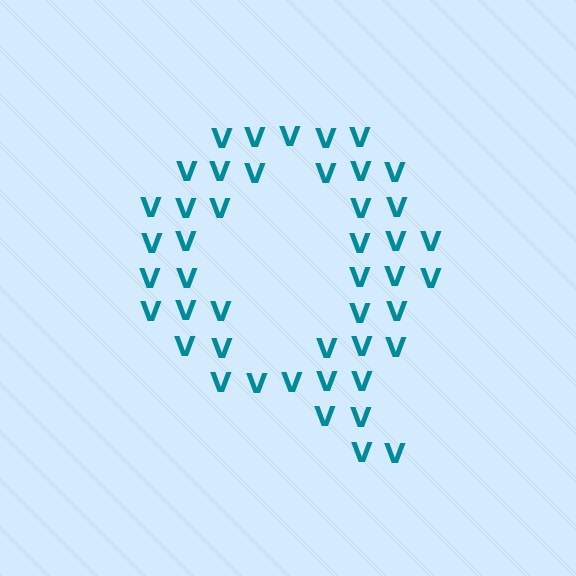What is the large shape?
The large shape is the letter Q.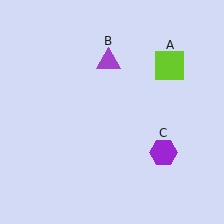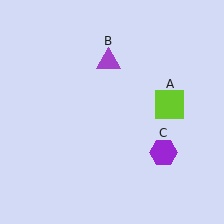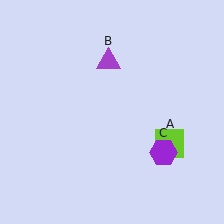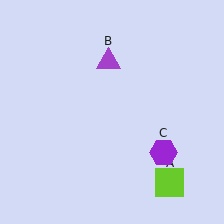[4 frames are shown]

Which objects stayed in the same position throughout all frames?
Purple triangle (object B) and purple hexagon (object C) remained stationary.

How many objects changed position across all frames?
1 object changed position: lime square (object A).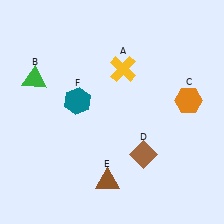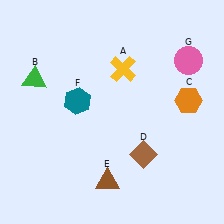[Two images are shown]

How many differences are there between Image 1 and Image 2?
There is 1 difference between the two images.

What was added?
A pink circle (G) was added in Image 2.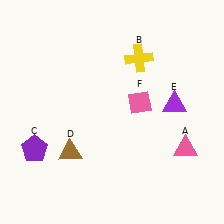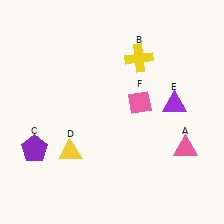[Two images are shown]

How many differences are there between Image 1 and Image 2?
There is 1 difference between the two images.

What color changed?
The triangle (D) changed from brown in Image 1 to yellow in Image 2.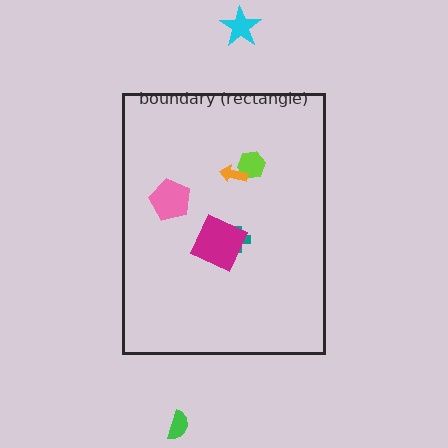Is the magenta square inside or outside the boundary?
Inside.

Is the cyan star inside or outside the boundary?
Outside.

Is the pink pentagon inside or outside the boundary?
Inside.